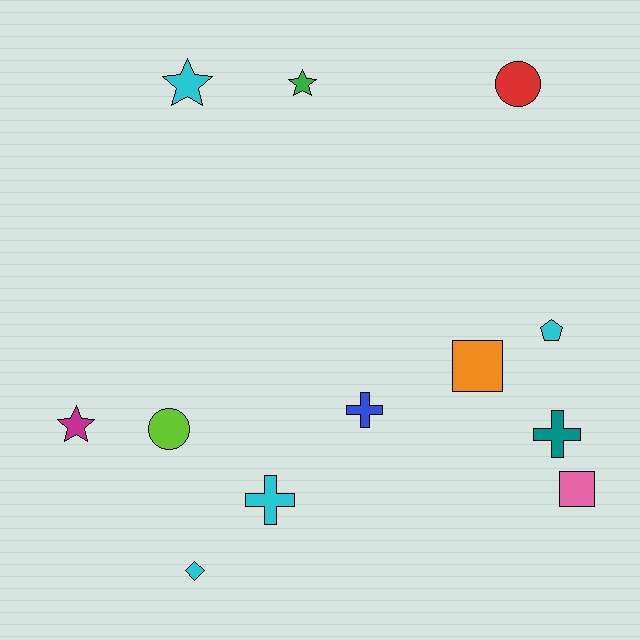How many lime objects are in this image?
There is 1 lime object.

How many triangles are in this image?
There are no triangles.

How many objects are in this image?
There are 12 objects.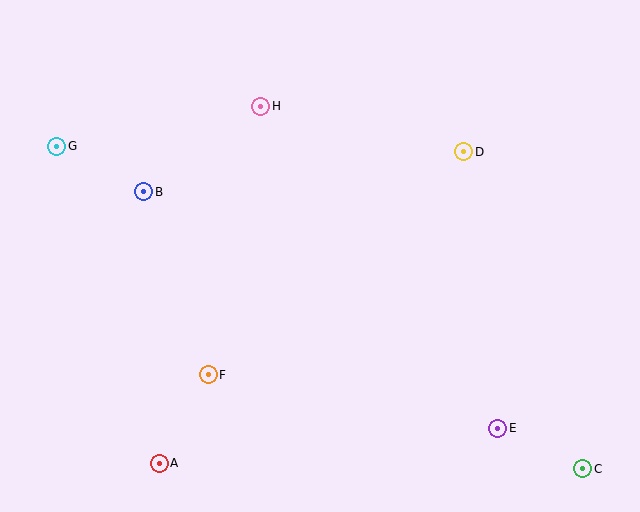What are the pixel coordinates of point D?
Point D is at (464, 152).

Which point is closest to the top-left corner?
Point G is closest to the top-left corner.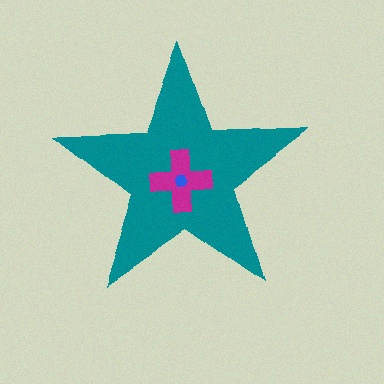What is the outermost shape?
The teal star.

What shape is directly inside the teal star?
The magenta cross.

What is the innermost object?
The blue hexagon.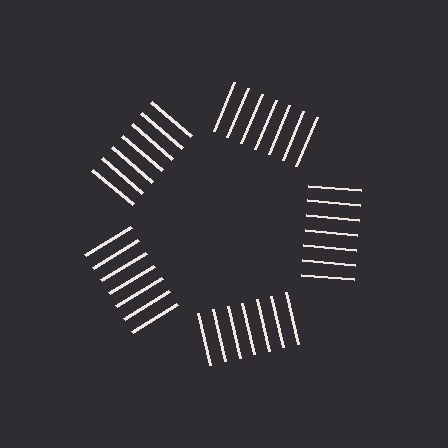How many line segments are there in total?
35 — 7 along each of the 5 edges.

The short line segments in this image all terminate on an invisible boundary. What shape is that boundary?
An illusory pentagon — the line segments terminate on its edges but no continuous stroke is drawn.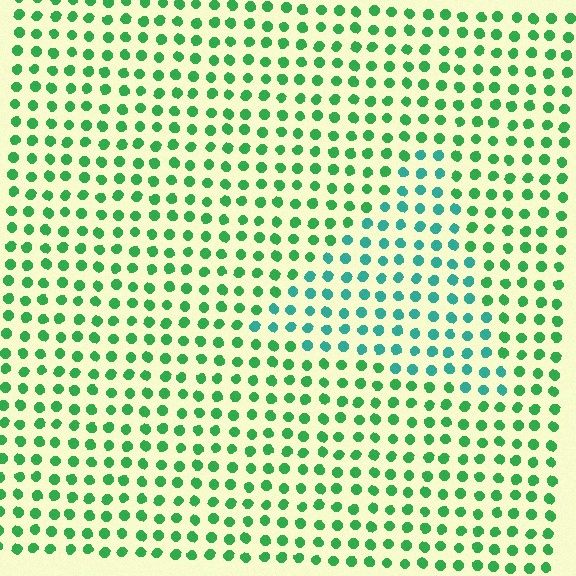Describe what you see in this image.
The image is filled with small green elements in a uniform arrangement. A triangle-shaped region is visible where the elements are tinted to a slightly different hue, forming a subtle color boundary.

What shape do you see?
I see a triangle.